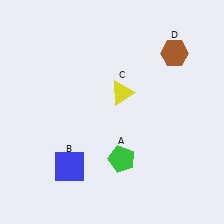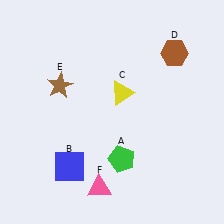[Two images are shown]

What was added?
A brown star (E), a pink triangle (F) were added in Image 2.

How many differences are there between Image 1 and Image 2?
There are 2 differences between the two images.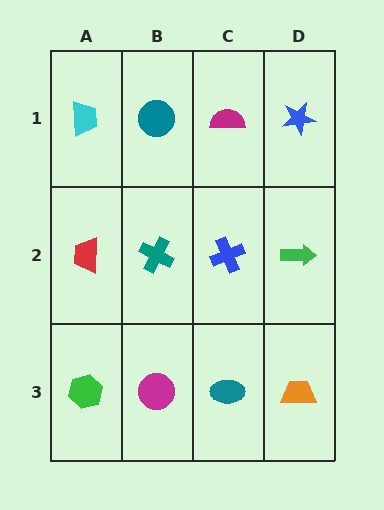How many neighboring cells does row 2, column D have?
3.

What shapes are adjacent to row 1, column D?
A green arrow (row 2, column D), a magenta semicircle (row 1, column C).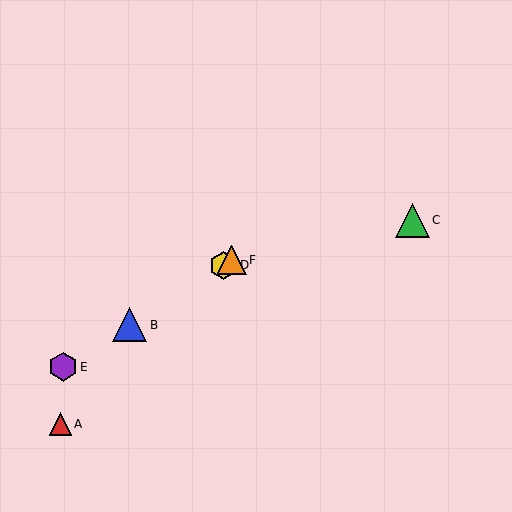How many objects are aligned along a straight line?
4 objects (B, D, E, F) are aligned along a straight line.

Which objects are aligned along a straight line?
Objects B, D, E, F are aligned along a straight line.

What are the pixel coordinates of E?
Object E is at (63, 367).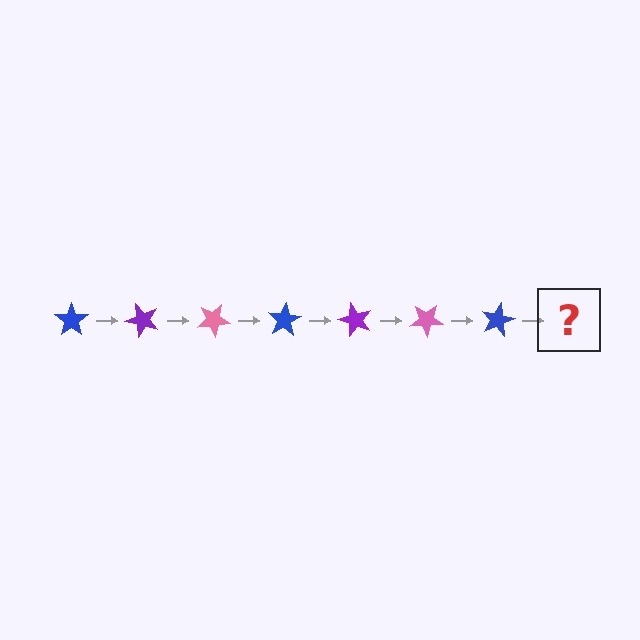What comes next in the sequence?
The next element should be a purple star, rotated 350 degrees from the start.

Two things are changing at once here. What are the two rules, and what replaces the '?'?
The two rules are that it rotates 50 degrees each step and the color cycles through blue, purple, and pink. The '?' should be a purple star, rotated 350 degrees from the start.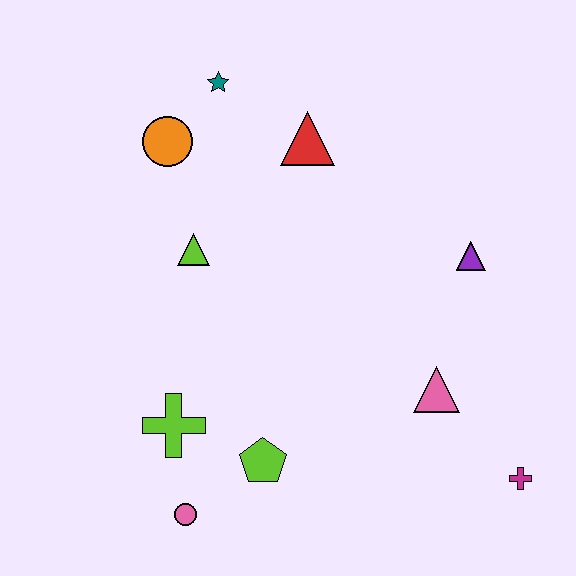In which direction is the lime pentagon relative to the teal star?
The lime pentagon is below the teal star.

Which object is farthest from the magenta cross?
The teal star is farthest from the magenta cross.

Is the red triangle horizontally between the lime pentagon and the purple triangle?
Yes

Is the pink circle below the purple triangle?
Yes